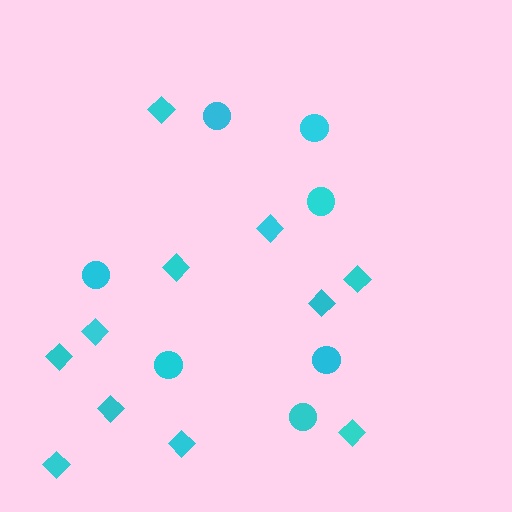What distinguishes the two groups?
There are 2 groups: one group of circles (7) and one group of diamonds (11).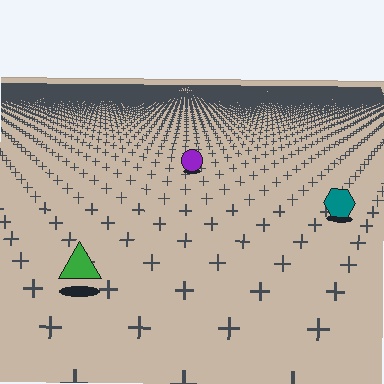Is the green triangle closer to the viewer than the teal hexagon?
Yes. The green triangle is closer — you can tell from the texture gradient: the ground texture is coarser near it.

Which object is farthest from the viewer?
The purple circle is farthest from the viewer. It appears smaller and the ground texture around it is denser.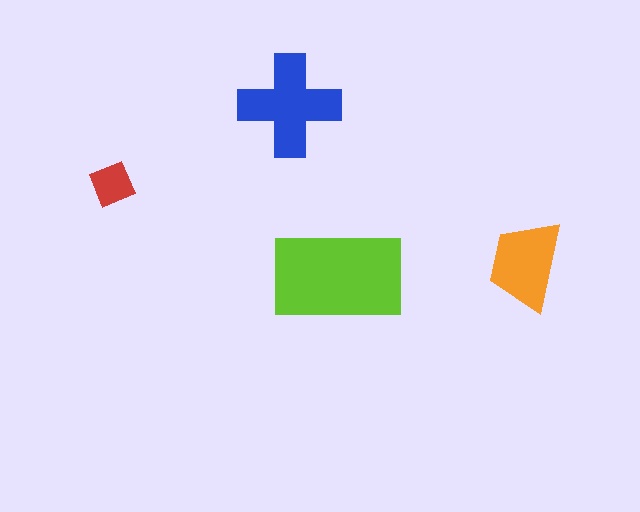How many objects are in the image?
There are 4 objects in the image.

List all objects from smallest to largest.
The red square, the orange trapezoid, the blue cross, the lime rectangle.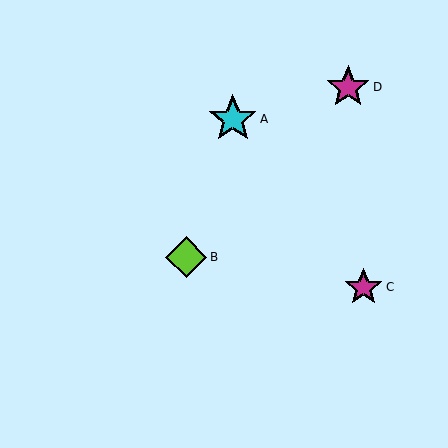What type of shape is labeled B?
Shape B is a lime diamond.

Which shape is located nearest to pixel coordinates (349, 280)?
The magenta star (labeled C) at (364, 287) is nearest to that location.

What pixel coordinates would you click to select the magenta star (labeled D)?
Click at (348, 87) to select the magenta star D.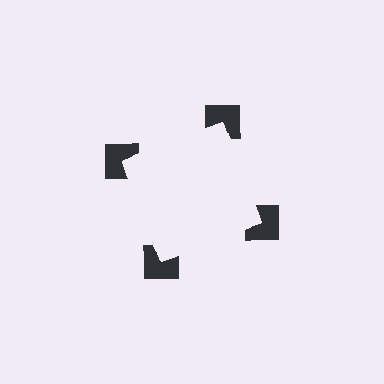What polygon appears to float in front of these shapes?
An illusory square — its edges are inferred from the aligned wedge cuts in the notched squares, not physically drawn.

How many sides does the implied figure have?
4 sides.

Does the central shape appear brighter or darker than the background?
It typically appears slightly brighter than the background, even though no actual brightness change is drawn.